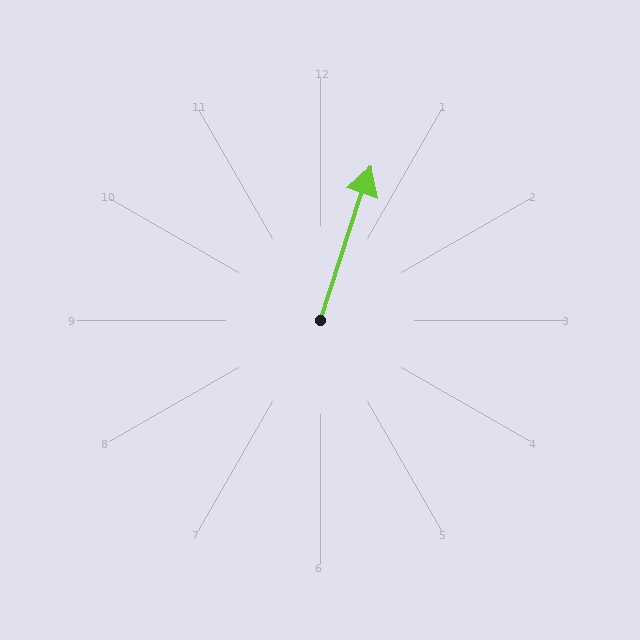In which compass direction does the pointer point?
North.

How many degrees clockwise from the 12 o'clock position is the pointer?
Approximately 18 degrees.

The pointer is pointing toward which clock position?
Roughly 1 o'clock.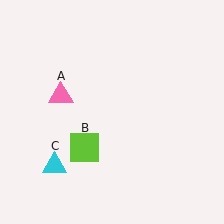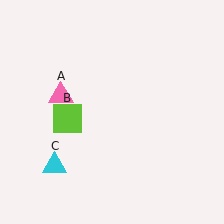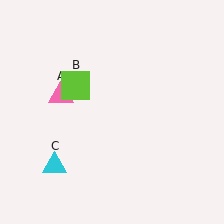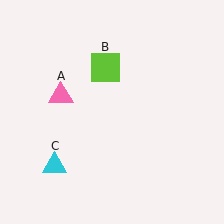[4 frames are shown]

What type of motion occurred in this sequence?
The lime square (object B) rotated clockwise around the center of the scene.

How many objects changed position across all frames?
1 object changed position: lime square (object B).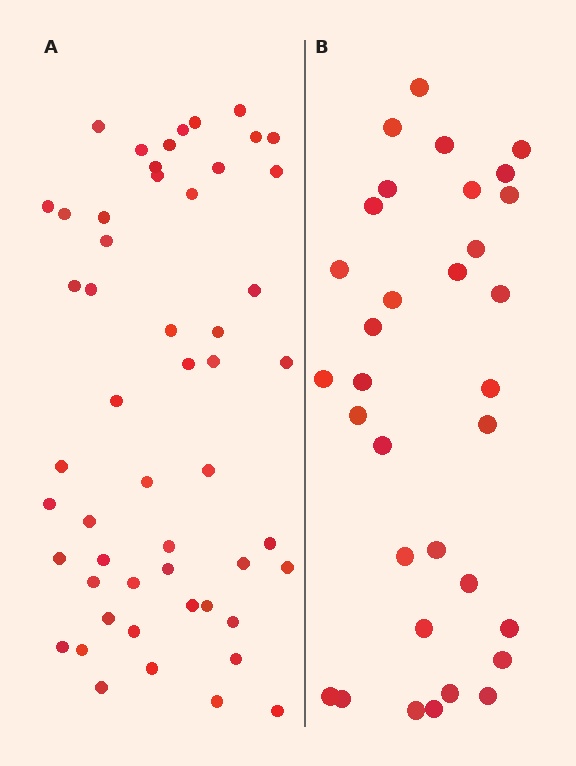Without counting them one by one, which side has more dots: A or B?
Region A (the left region) has more dots.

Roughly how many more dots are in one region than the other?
Region A has approximately 20 more dots than region B.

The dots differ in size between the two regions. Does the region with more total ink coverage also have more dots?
No. Region B has more total ink coverage because its dots are larger, but region A actually contains more individual dots. Total area can be misleading — the number of items is what matters here.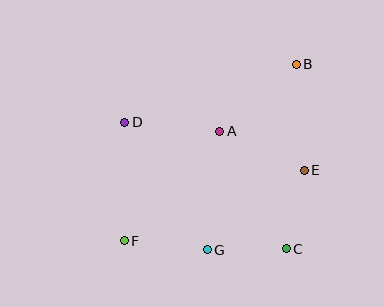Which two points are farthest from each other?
Points B and F are farthest from each other.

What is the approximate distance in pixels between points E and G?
The distance between E and G is approximately 126 pixels.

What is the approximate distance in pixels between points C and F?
The distance between C and F is approximately 162 pixels.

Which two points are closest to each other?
Points C and G are closest to each other.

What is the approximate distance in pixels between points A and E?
The distance between A and E is approximately 93 pixels.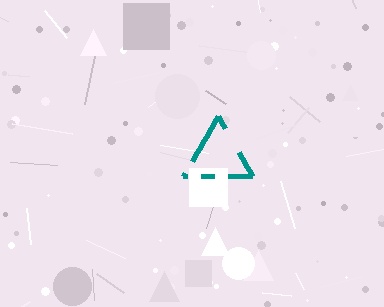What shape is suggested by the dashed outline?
The dashed outline suggests a triangle.